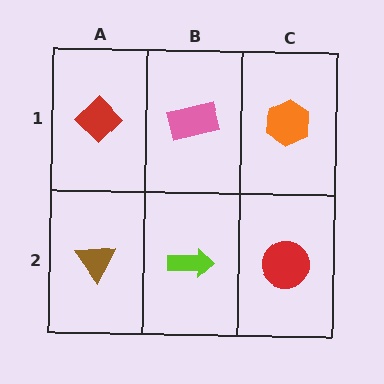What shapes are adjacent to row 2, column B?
A pink rectangle (row 1, column B), a brown triangle (row 2, column A), a red circle (row 2, column C).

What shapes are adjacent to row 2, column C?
An orange hexagon (row 1, column C), a lime arrow (row 2, column B).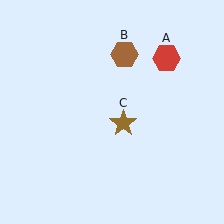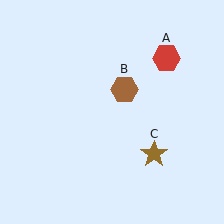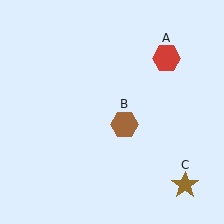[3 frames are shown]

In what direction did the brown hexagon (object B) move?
The brown hexagon (object B) moved down.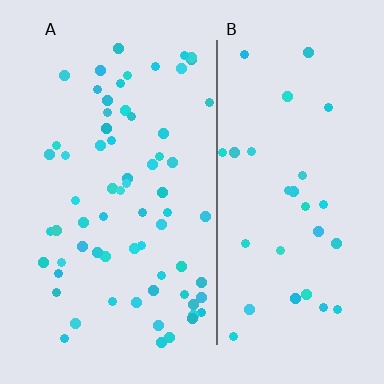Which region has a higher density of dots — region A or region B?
A (the left).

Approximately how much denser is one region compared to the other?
Approximately 2.2× — region A over region B.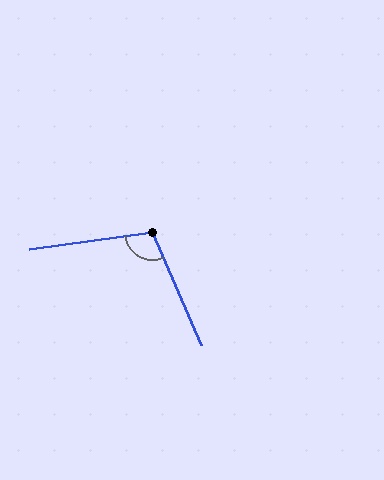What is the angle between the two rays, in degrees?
Approximately 105 degrees.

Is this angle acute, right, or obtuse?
It is obtuse.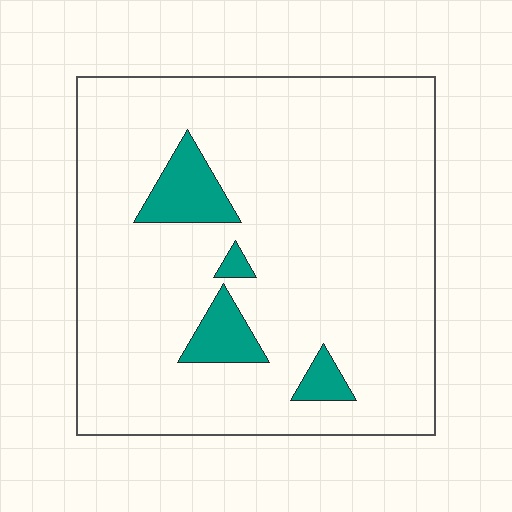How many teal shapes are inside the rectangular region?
4.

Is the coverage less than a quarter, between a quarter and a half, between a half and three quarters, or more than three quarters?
Less than a quarter.